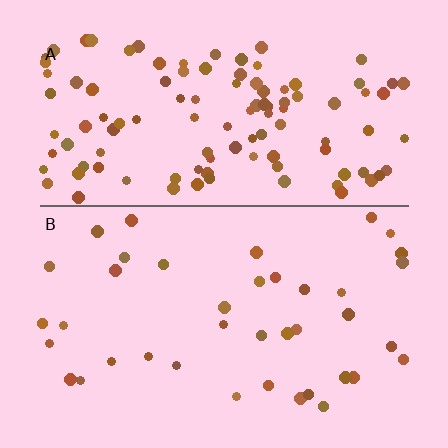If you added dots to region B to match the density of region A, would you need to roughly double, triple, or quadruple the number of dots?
Approximately triple.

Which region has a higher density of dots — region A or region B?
A (the top).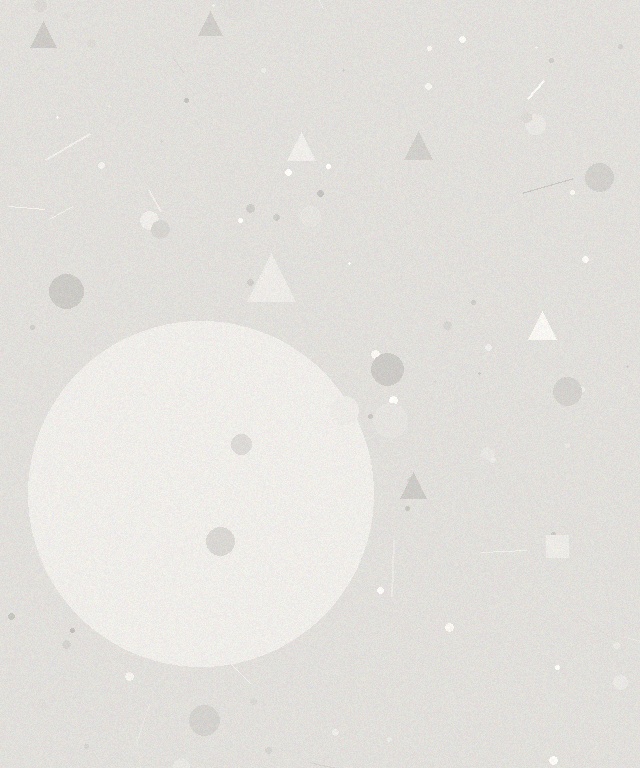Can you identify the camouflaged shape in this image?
The camouflaged shape is a circle.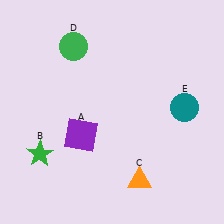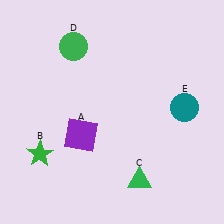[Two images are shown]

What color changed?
The triangle (C) changed from orange in Image 1 to green in Image 2.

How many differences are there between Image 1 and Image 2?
There is 1 difference between the two images.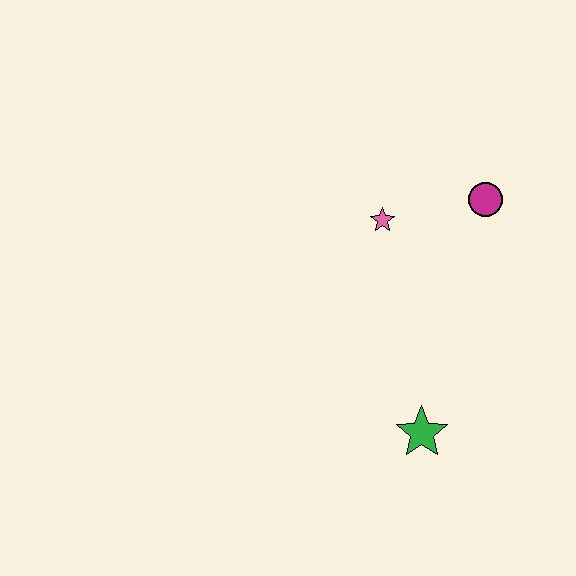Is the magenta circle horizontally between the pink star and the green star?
No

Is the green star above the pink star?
No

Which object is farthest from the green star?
The magenta circle is farthest from the green star.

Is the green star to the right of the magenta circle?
No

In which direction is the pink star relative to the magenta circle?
The pink star is to the left of the magenta circle.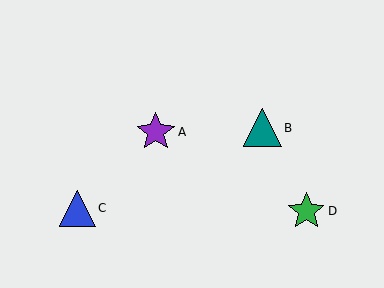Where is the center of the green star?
The center of the green star is at (306, 211).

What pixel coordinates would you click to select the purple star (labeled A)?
Click at (156, 132) to select the purple star A.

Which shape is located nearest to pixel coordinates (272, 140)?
The teal triangle (labeled B) at (262, 128) is nearest to that location.